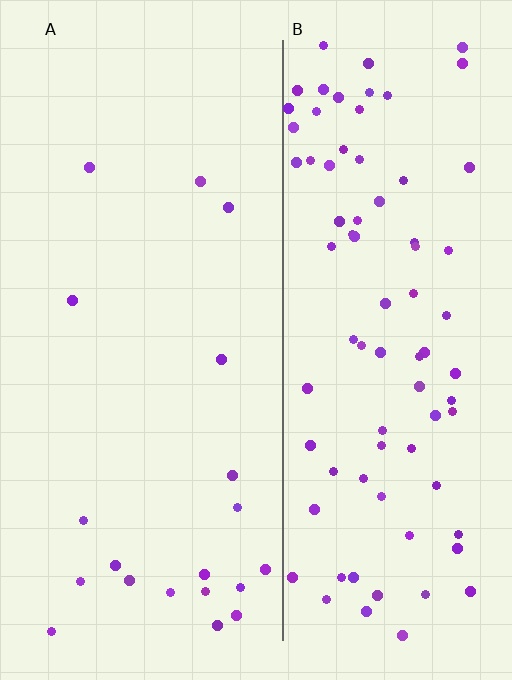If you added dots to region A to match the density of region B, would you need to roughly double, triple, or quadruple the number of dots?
Approximately quadruple.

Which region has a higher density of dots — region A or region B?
B (the right).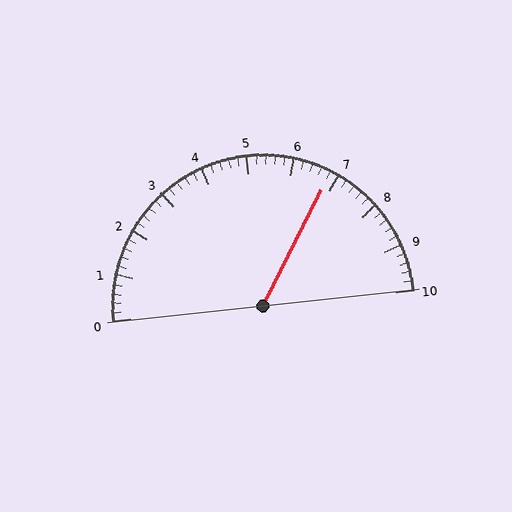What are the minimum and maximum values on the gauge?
The gauge ranges from 0 to 10.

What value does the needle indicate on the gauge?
The needle indicates approximately 6.8.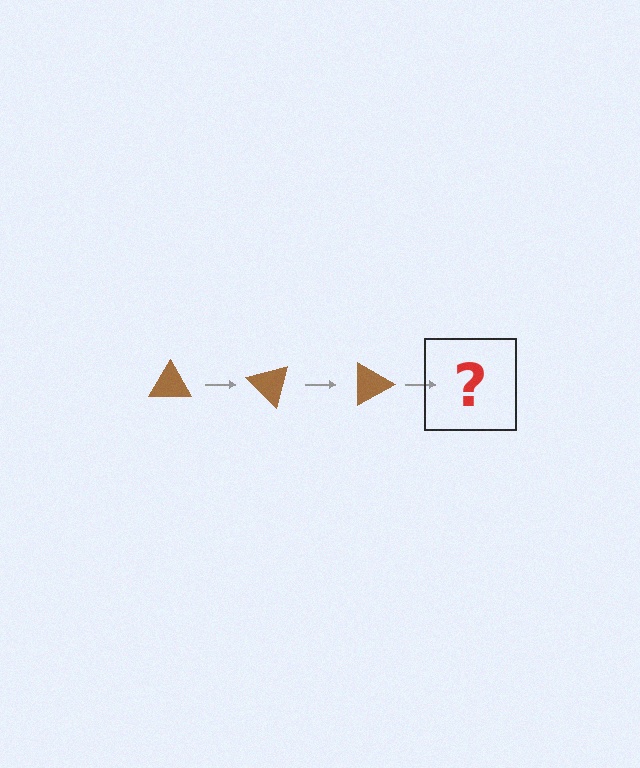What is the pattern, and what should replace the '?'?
The pattern is that the triangle rotates 45 degrees each step. The '?' should be a brown triangle rotated 135 degrees.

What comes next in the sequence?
The next element should be a brown triangle rotated 135 degrees.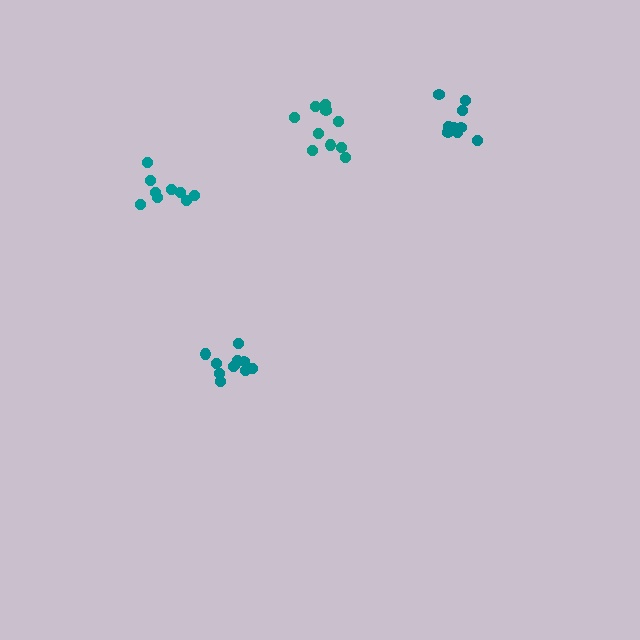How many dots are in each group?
Group 1: 9 dots, Group 2: 11 dots, Group 3: 10 dots, Group 4: 9 dots (39 total).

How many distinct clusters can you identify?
There are 4 distinct clusters.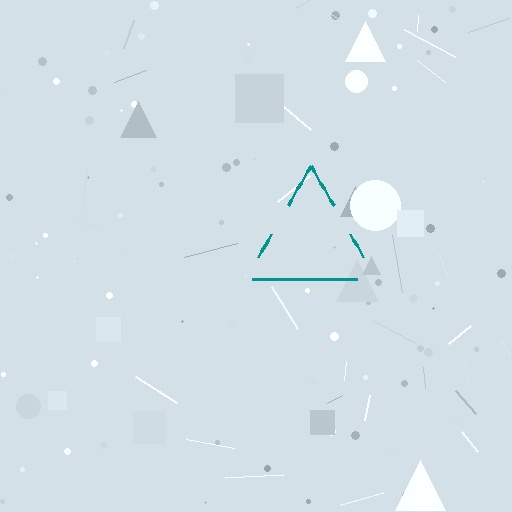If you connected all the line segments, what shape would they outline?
They would outline a triangle.